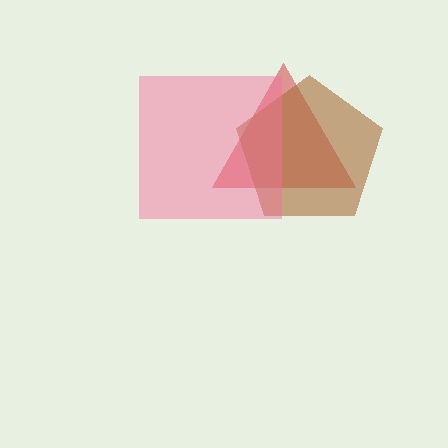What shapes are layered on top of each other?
The layered shapes are: a red triangle, a brown pentagon, a pink square.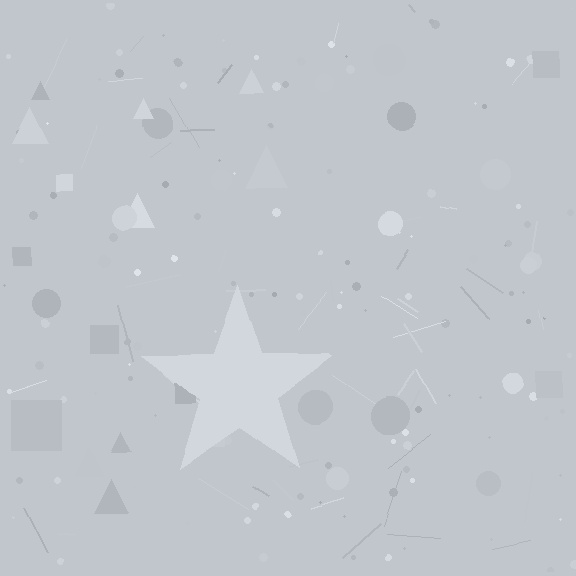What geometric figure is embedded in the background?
A star is embedded in the background.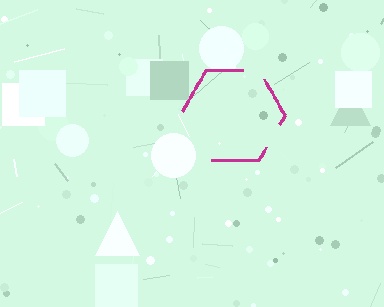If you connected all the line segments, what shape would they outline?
They would outline a hexagon.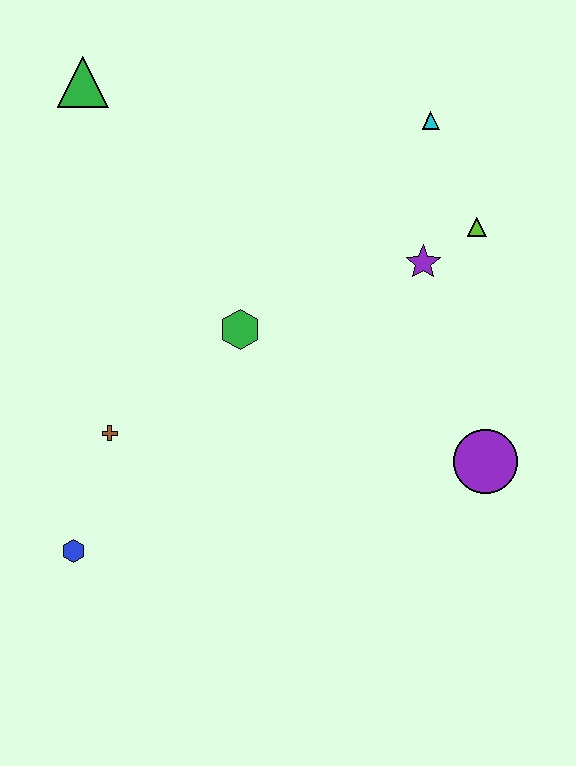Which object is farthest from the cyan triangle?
The blue hexagon is farthest from the cyan triangle.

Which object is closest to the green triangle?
The green hexagon is closest to the green triangle.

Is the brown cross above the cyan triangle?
No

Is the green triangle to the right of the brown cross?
No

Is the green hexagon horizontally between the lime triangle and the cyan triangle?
No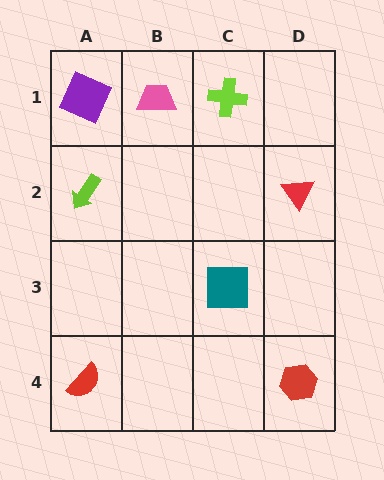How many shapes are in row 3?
1 shape.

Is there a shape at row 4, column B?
No, that cell is empty.